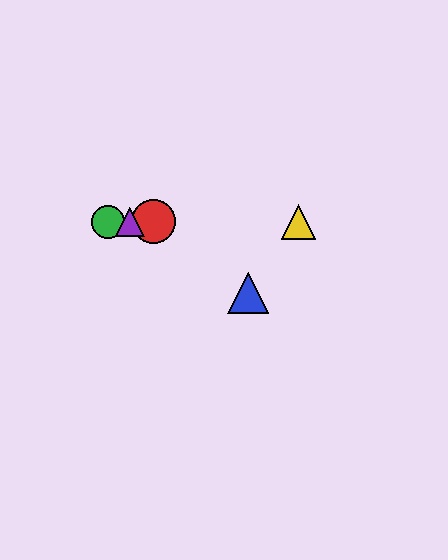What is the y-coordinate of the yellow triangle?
The yellow triangle is at y≈222.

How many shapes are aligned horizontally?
4 shapes (the red circle, the green circle, the yellow triangle, the purple triangle) are aligned horizontally.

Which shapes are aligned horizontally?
The red circle, the green circle, the yellow triangle, the purple triangle are aligned horizontally.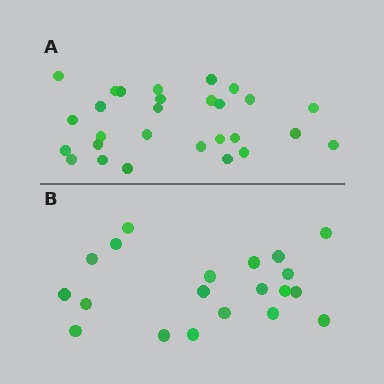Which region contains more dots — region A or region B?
Region A (the top region) has more dots.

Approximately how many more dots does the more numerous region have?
Region A has roughly 8 or so more dots than region B.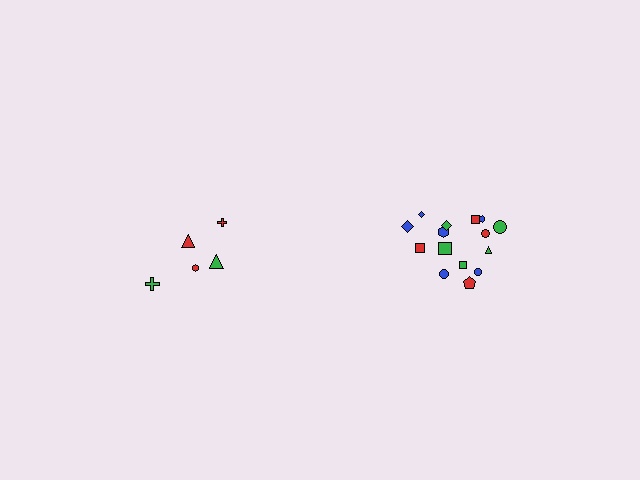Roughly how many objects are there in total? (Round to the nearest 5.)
Roughly 20 objects in total.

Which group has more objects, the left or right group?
The right group.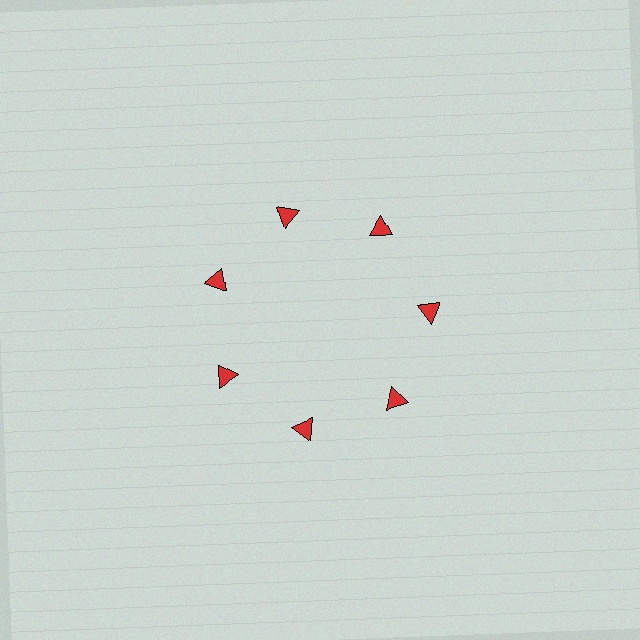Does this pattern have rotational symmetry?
Yes, this pattern has 7-fold rotational symmetry. It looks the same after rotating 51 degrees around the center.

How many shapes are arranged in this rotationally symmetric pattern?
There are 7 shapes, arranged in 7 groups of 1.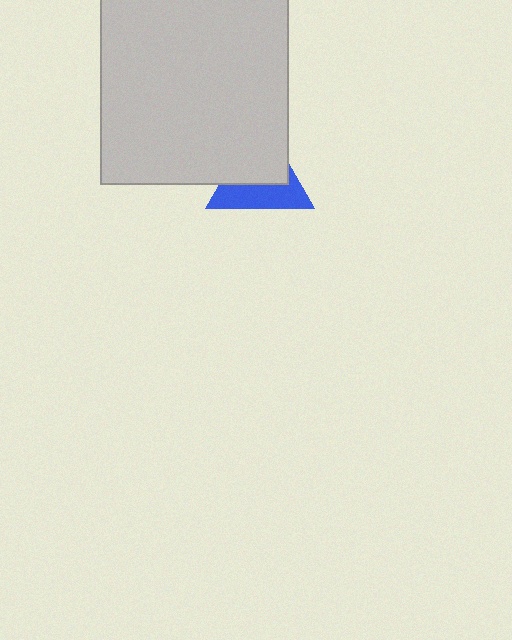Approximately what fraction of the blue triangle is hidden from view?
Roughly 54% of the blue triangle is hidden behind the light gray square.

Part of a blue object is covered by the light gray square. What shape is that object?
It is a triangle.